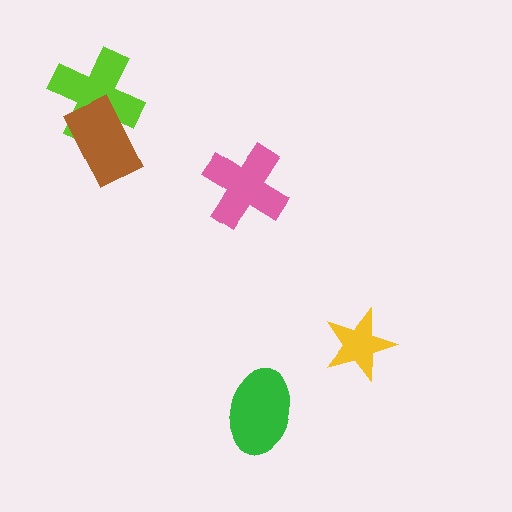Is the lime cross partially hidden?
Yes, it is partially covered by another shape.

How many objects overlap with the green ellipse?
0 objects overlap with the green ellipse.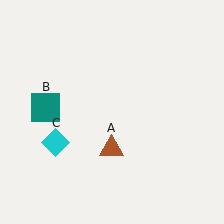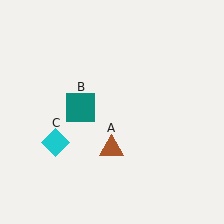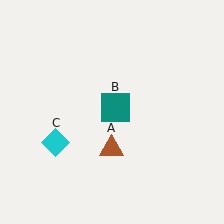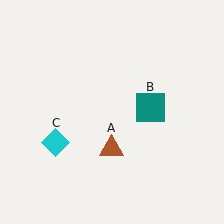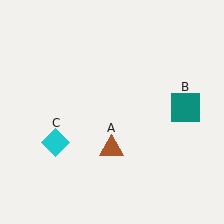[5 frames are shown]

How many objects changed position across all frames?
1 object changed position: teal square (object B).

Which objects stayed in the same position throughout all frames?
Brown triangle (object A) and cyan diamond (object C) remained stationary.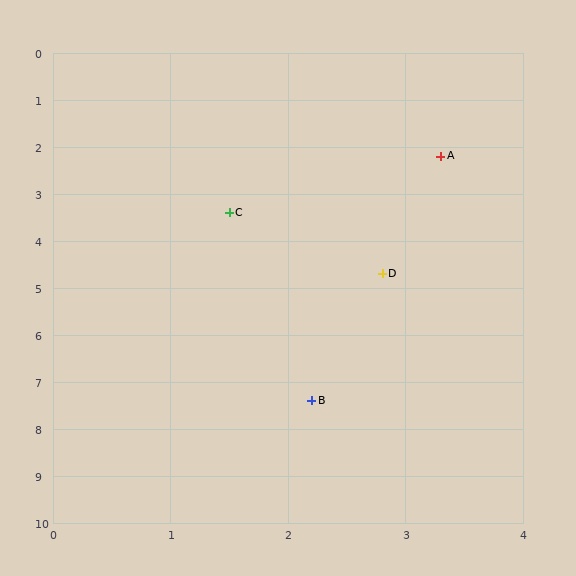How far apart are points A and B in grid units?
Points A and B are about 5.3 grid units apart.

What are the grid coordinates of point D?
Point D is at approximately (2.8, 4.7).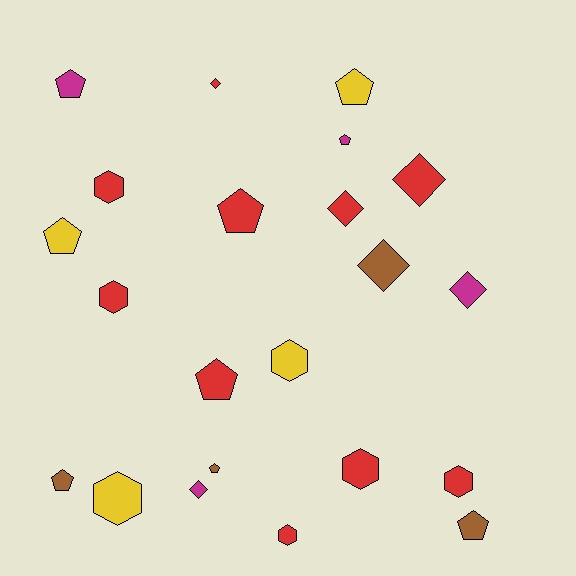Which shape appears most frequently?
Pentagon, with 9 objects.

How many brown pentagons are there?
There are 3 brown pentagons.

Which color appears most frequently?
Red, with 10 objects.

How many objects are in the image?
There are 22 objects.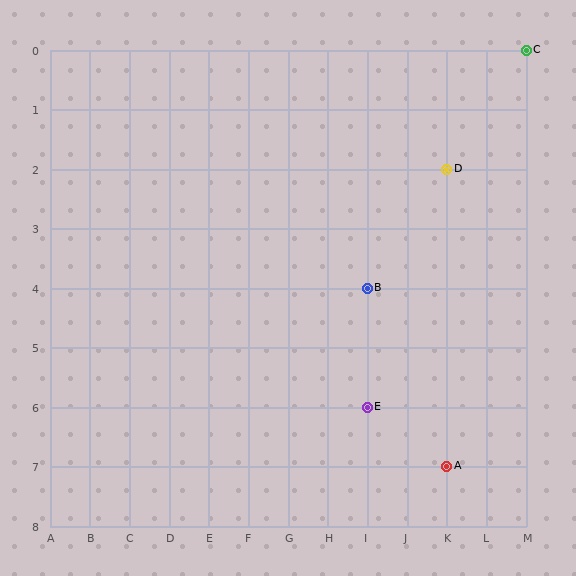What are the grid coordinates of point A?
Point A is at grid coordinates (K, 7).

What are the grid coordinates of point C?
Point C is at grid coordinates (M, 0).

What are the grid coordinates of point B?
Point B is at grid coordinates (I, 4).